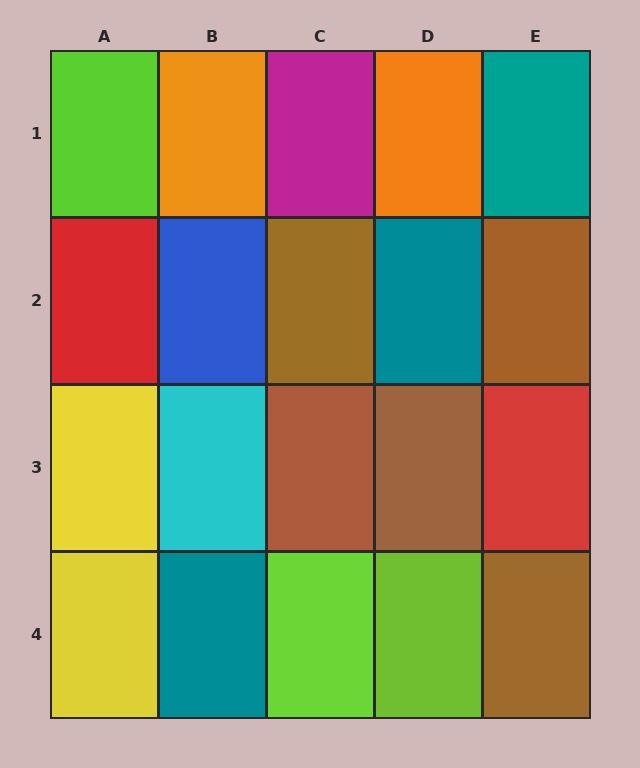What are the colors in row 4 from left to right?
Yellow, teal, lime, lime, brown.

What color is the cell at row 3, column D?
Brown.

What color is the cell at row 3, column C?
Brown.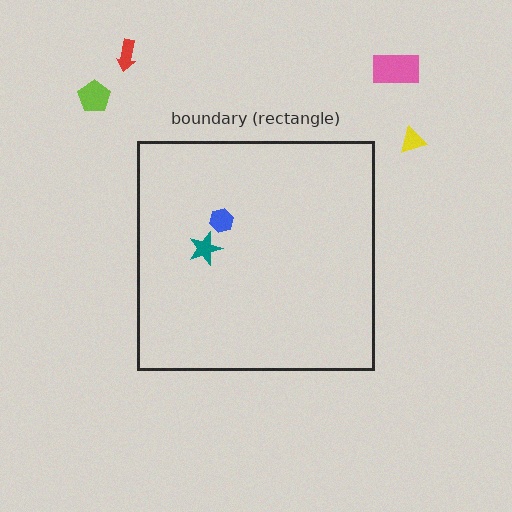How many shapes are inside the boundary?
2 inside, 4 outside.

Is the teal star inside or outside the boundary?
Inside.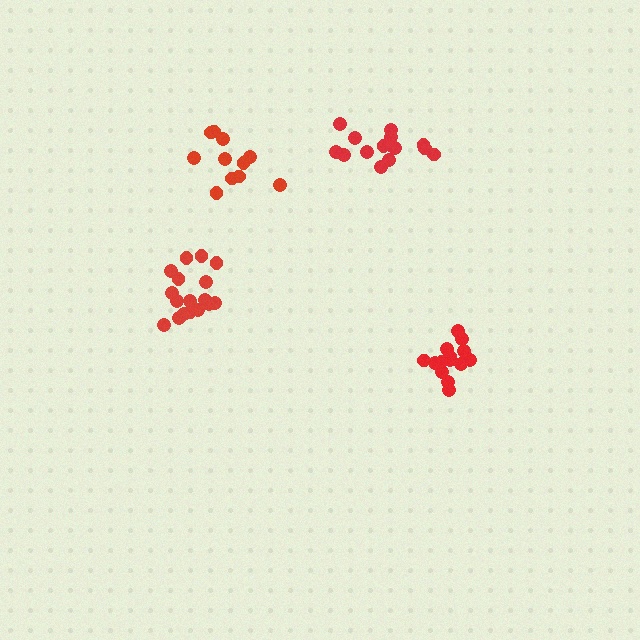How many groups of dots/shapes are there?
There are 4 groups.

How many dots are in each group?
Group 1: 11 dots, Group 2: 14 dots, Group 3: 15 dots, Group 4: 17 dots (57 total).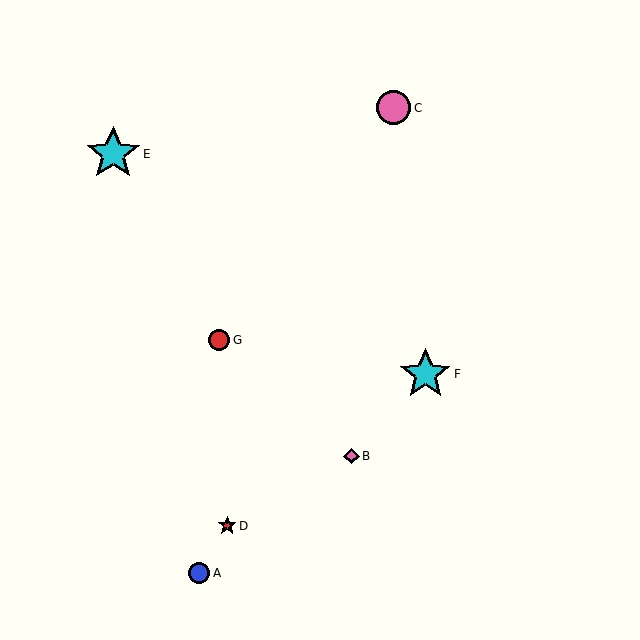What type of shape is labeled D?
Shape D is a red star.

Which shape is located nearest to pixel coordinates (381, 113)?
The pink circle (labeled C) at (394, 108) is nearest to that location.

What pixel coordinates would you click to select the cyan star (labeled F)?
Click at (425, 374) to select the cyan star F.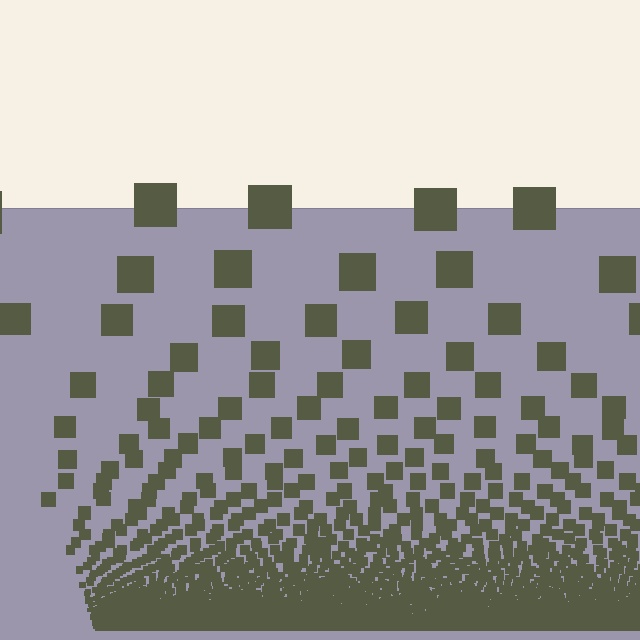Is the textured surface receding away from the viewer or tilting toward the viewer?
The surface appears to tilt toward the viewer. Texture elements get larger and sparser toward the top.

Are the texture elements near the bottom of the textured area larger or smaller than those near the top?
Smaller. The gradient is inverted — elements near the bottom are smaller and denser.